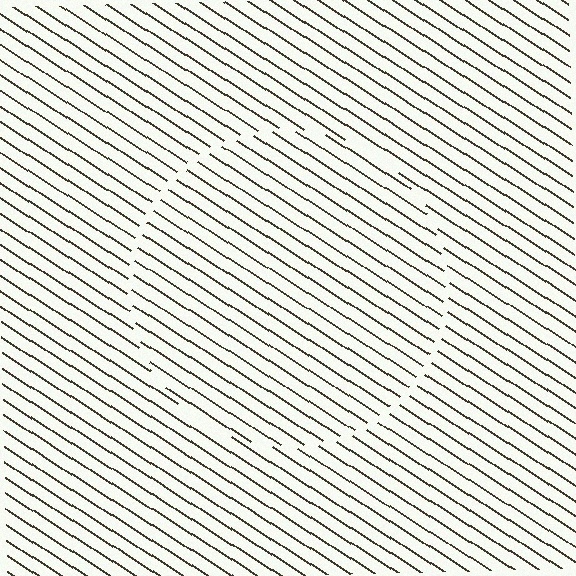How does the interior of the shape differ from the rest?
The interior of the shape contains the same grating, shifted by half a period — the contour is defined by the phase discontinuity where line-ends from the inner and outer gratings abut.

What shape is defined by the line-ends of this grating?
An illusory circle. The interior of the shape contains the same grating, shifted by half a period — the contour is defined by the phase discontinuity where line-ends from the inner and outer gratings abut.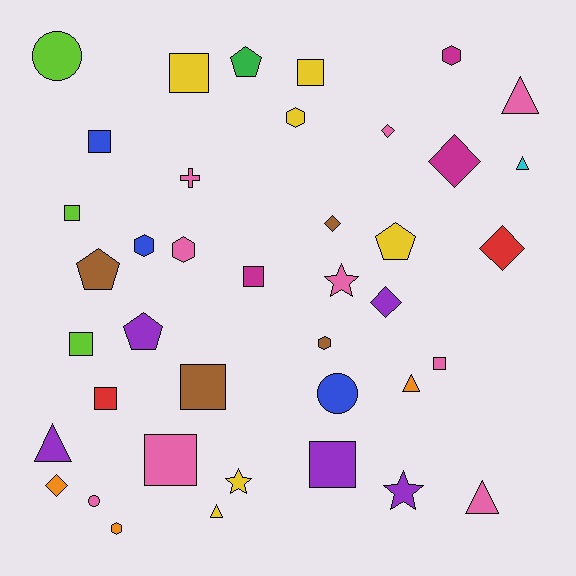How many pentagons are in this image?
There are 4 pentagons.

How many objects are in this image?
There are 40 objects.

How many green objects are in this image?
There is 1 green object.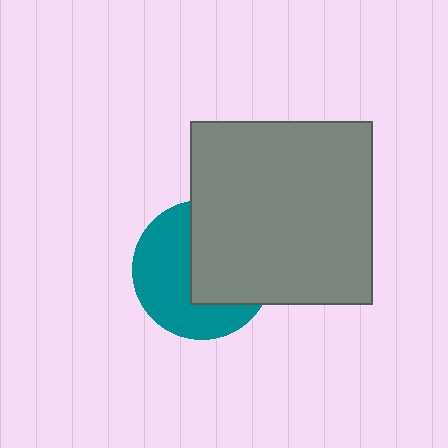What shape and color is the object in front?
The object in front is a gray square.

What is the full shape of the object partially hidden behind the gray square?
The partially hidden object is a teal circle.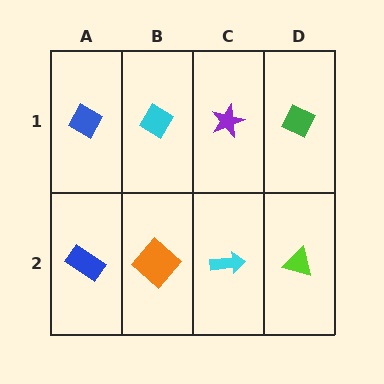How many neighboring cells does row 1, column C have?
3.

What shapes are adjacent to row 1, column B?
An orange diamond (row 2, column B), a blue diamond (row 1, column A), a purple star (row 1, column C).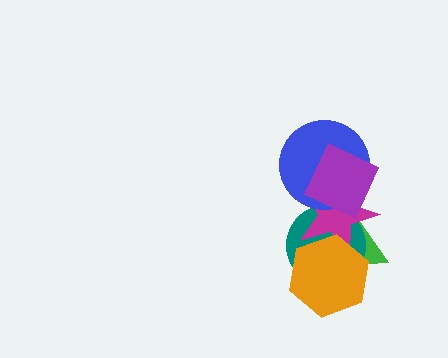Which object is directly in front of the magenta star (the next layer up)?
The blue circle is directly in front of the magenta star.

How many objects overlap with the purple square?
2 objects overlap with the purple square.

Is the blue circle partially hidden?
Yes, it is partially covered by another shape.